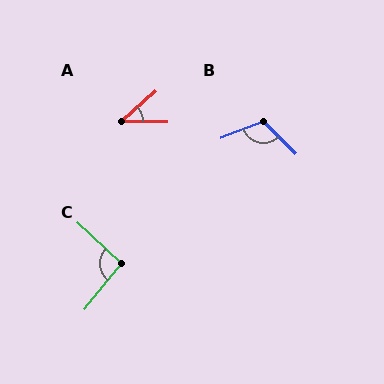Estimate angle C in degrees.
Approximately 95 degrees.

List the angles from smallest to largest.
A (42°), C (95°), B (113°).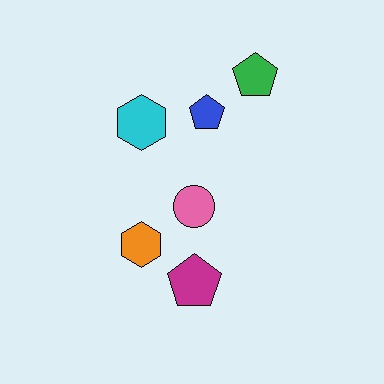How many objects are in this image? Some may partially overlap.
There are 6 objects.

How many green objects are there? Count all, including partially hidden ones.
There is 1 green object.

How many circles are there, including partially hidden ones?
There is 1 circle.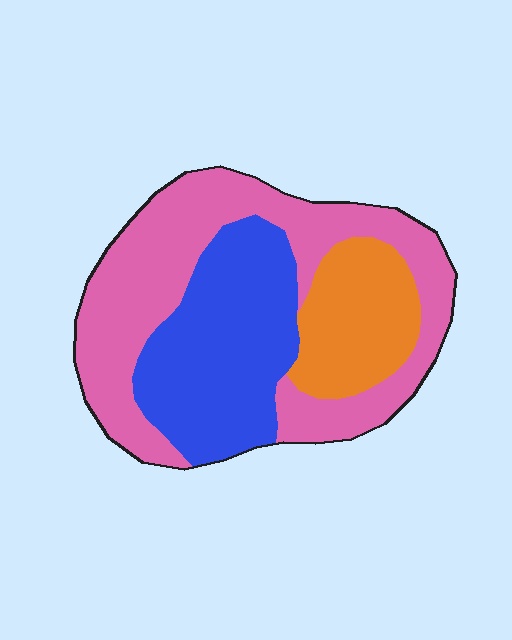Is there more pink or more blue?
Pink.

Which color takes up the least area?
Orange, at roughly 20%.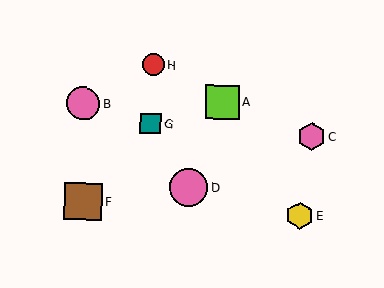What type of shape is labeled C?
Shape C is a pink hexagon.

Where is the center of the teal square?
The center of the teal square is at (151, 124).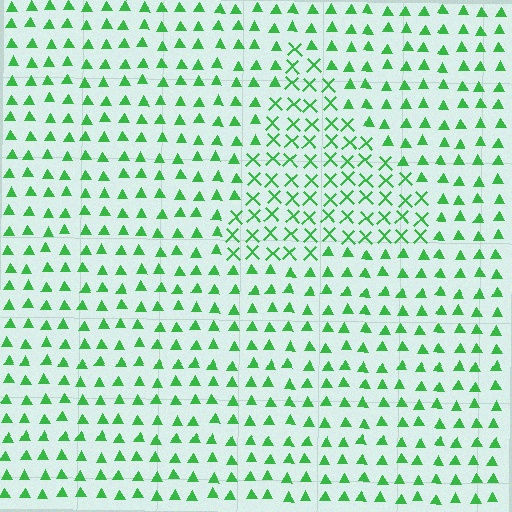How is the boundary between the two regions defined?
The boundary is defined by a change in element shape: X marks inside vs. triangles outside. All elements share the same color and spacing.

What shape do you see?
I see a triangle.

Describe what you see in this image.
The image is filled with small green elements arranged in a uniform grid. A triangle-shaped region contains X marks, while the surrounding area contains triangles. The boundary is defined purely by the change in element shape.